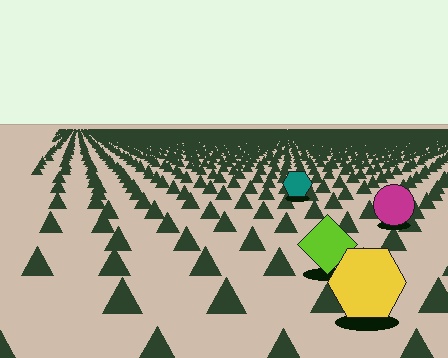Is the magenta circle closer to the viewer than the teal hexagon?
Yes. The magenta circle is closer — you can tell from the texture gradient: the ground texture is coarser near it.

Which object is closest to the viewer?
The yellow hexagon is closest. The texture marks near it are larger and more spread out.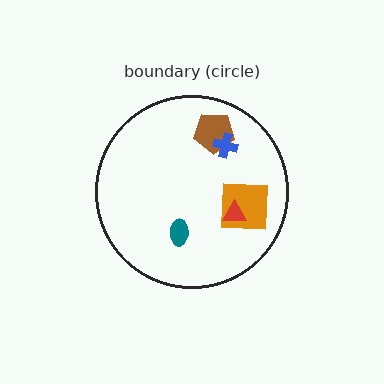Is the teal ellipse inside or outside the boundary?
Inside.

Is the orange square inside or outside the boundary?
Inside.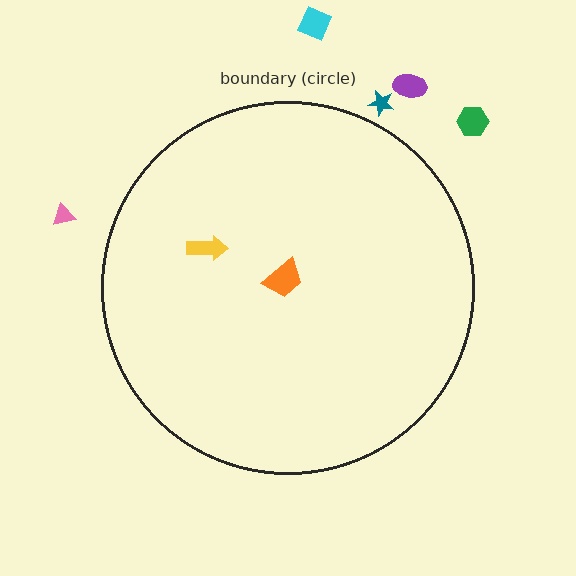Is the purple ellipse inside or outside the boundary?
Outside.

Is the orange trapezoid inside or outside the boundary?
Inside.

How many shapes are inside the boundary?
2 inside, 5 outside.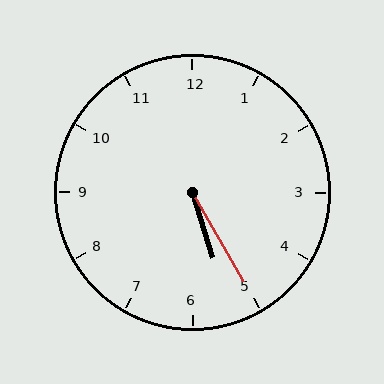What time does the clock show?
5:25.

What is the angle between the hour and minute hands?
Approximately 12 degrees.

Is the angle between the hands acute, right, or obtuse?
It is acute.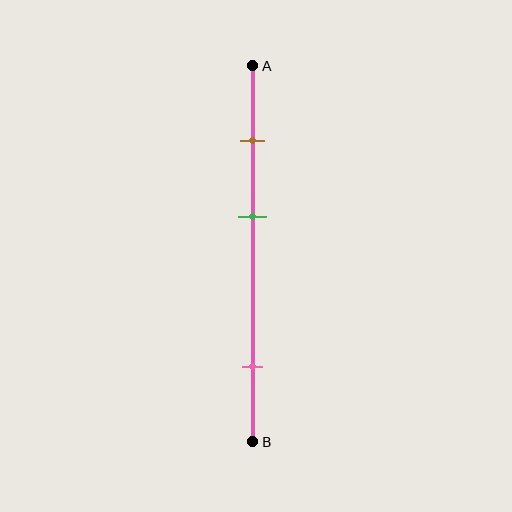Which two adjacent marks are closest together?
The brown and green marks are the closest adjacent pair.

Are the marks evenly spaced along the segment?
No, the marks are not evenly spaced.